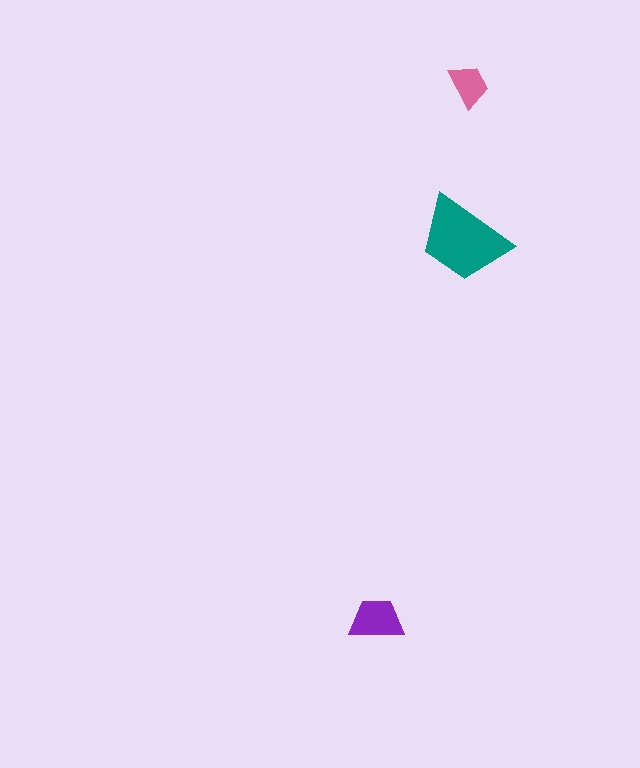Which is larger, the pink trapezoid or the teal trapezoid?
The teal one.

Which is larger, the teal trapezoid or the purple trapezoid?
The teal one.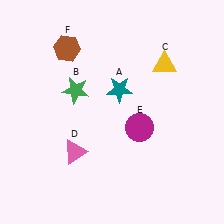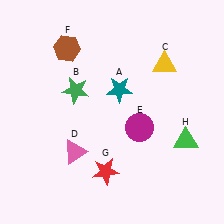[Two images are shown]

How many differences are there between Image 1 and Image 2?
There are 2 differences between the two images.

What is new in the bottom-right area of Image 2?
A green triangle (H) was added in the bottom-right area of Image 2.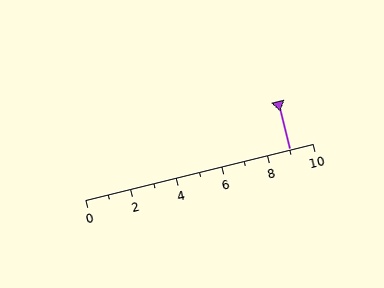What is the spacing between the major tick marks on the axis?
The major ticks are spaced 2 apart.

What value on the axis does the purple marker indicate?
The marker indicates approximately 9.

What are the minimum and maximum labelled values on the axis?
The axis runs from 0 to 10.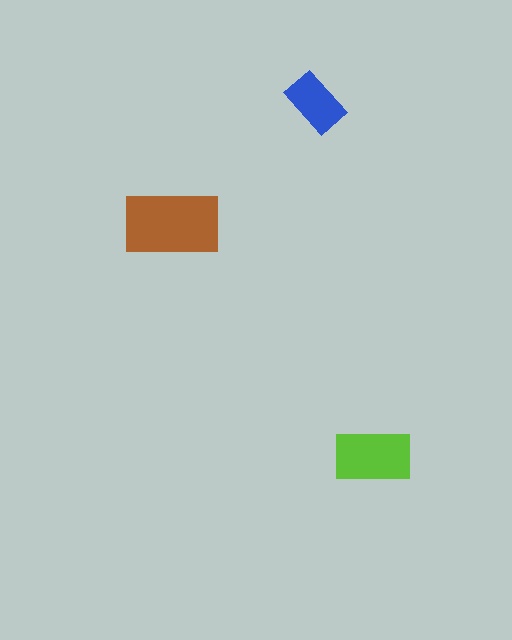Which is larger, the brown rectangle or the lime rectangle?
The brown one.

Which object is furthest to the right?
The lime rectangle is rightmost.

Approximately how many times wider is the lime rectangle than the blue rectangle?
About 1.5 times wider.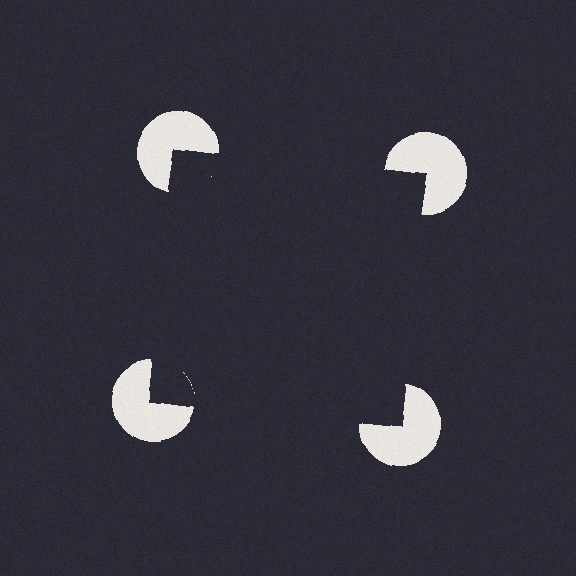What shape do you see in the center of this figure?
An illusory square — its edges are inferred from the aligned wedge cuts in the pac-man discs, not physically drawn.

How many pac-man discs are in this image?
There are 4 — one at each vertex of the illusory square.